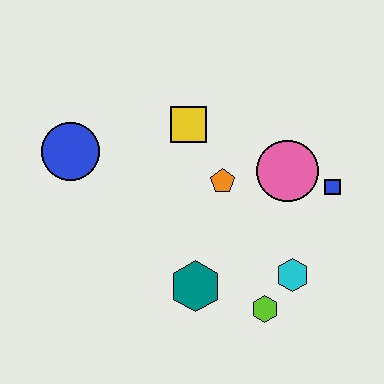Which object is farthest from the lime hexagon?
The blue circle is farthest from the lime hexagon.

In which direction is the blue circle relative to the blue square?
The blue circle is to the left of the blue square.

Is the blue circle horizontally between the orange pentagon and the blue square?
No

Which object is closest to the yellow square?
The orange pentagon is closest to the yellow square.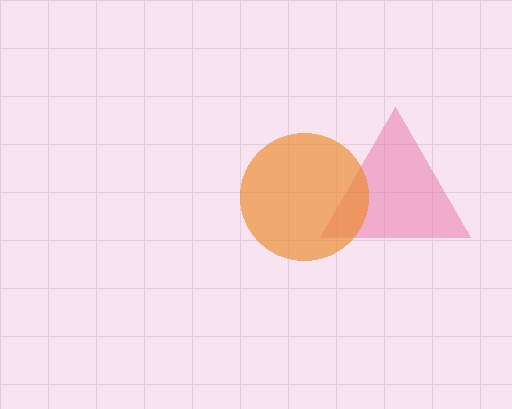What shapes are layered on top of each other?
The layered shapes are: a pink triangle, an orange circle.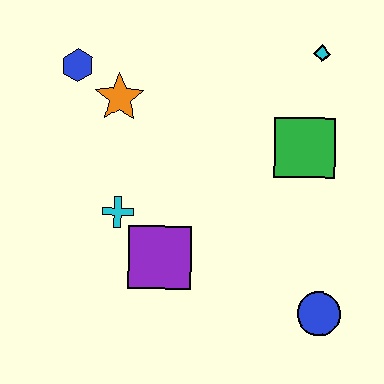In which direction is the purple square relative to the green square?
The purple square is to the left of the green square.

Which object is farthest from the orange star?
The blue circle is farthest from the orange star.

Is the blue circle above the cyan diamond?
No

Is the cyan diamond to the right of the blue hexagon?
Yes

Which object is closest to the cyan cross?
The purple square is closest to the cyan cross.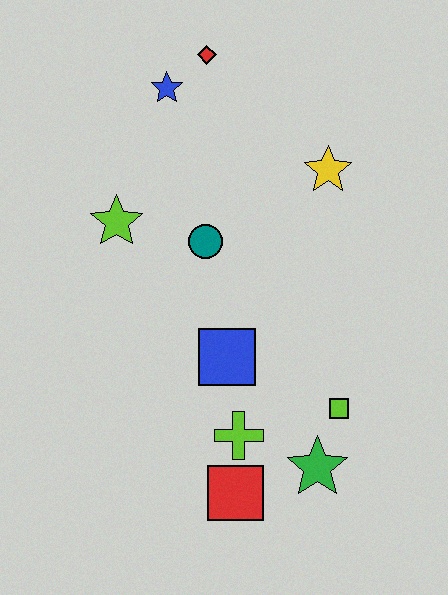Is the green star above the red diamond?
No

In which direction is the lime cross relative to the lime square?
The lime cross is to the left of the lime square.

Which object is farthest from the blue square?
The red diamond is farthest from the blue square.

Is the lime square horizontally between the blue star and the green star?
No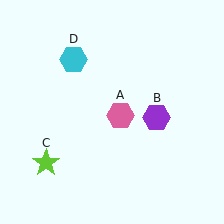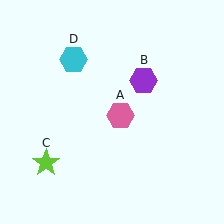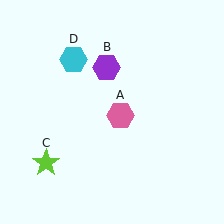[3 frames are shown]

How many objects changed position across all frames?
1 object changed position: purple hexagon (object B).